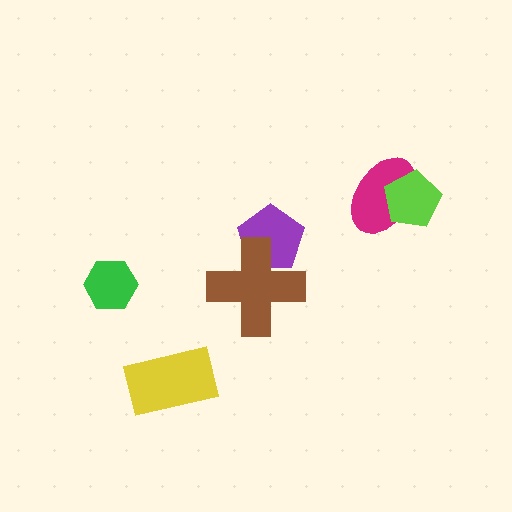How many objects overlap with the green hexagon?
0 objects overlap with the green hexagon.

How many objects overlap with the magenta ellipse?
1 object overlaps with the magenta ellipse.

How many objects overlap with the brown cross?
1 object overlaps with the brown cross.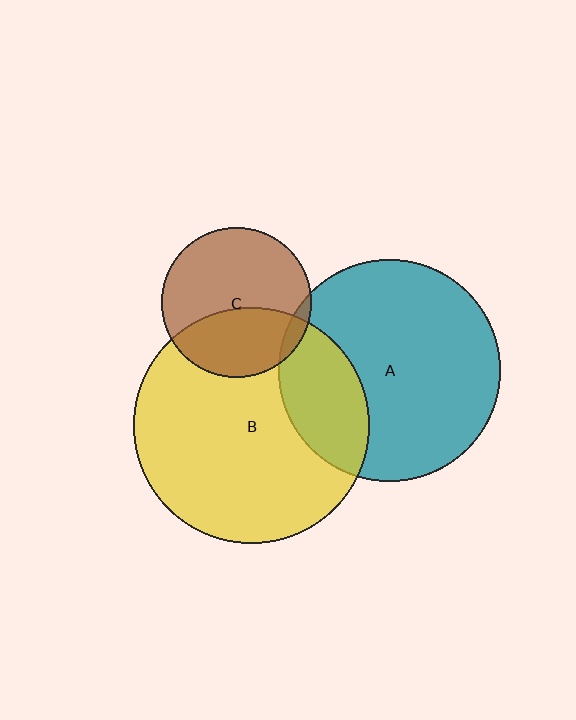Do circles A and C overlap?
Yes.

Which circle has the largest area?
Circle B (yellow).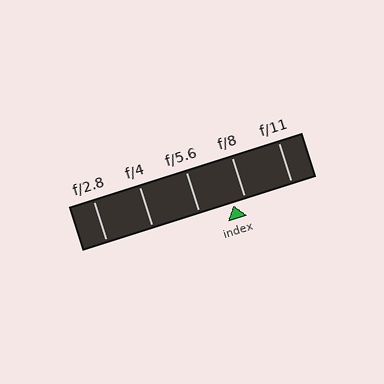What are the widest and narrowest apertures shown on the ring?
The widest aperture shown is f/2.8 and the narrowest is f/11.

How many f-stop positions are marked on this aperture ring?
There are 5 f-stop positions marked.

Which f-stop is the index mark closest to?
The index mark is closest to f/8.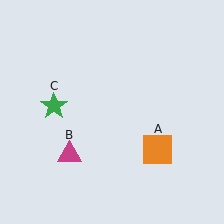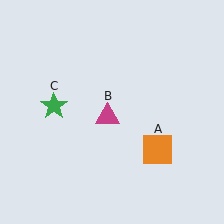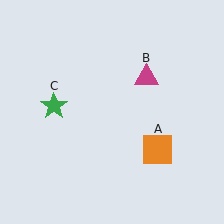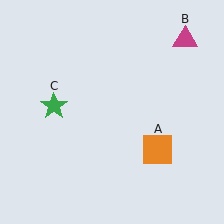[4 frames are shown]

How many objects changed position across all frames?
1 object changed position: magenta triangle (object B).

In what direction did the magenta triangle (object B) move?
The magenta triangle (object B) moved up and to the right.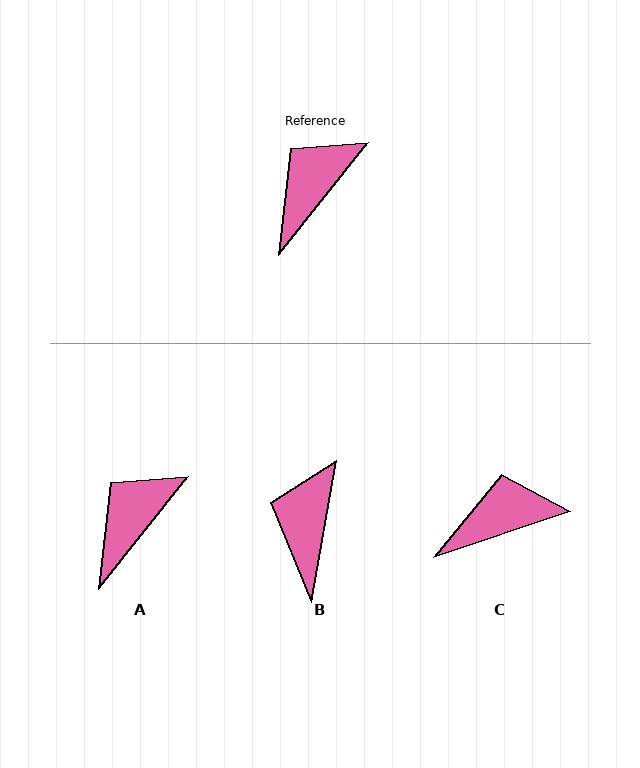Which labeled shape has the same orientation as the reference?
A.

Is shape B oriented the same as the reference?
No, it is off by about 29 degrees.